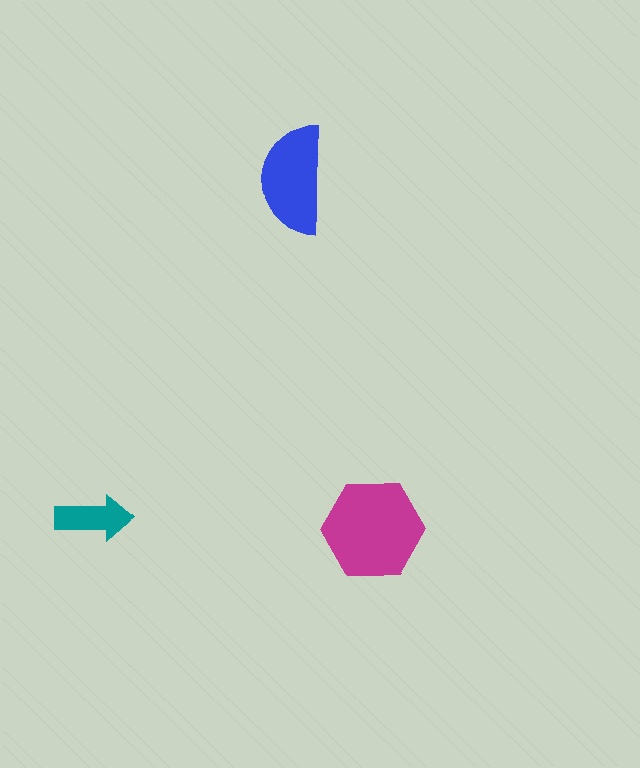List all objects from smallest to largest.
The teal arrow, the blue semicircle, the magenta hexagon.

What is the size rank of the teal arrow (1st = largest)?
3rd.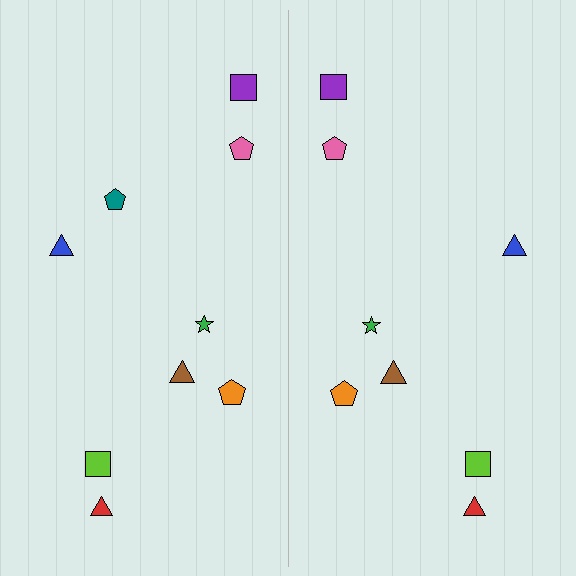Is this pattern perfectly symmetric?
No, the pattern is not perfectly symmetric. A teal pentagon is missing from the right side.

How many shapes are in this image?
There are 17 shapes in this image.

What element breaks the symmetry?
A teal pentagon is missing from the right side.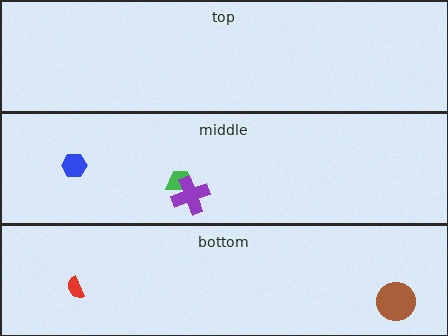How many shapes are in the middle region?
3.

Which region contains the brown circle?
The bottom region.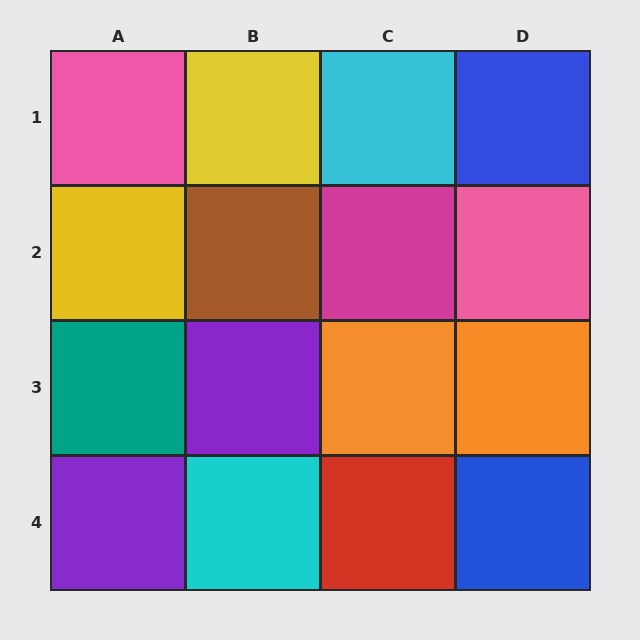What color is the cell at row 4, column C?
Red.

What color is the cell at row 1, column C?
Cyan.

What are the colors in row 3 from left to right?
Teal, purple, orange, orange.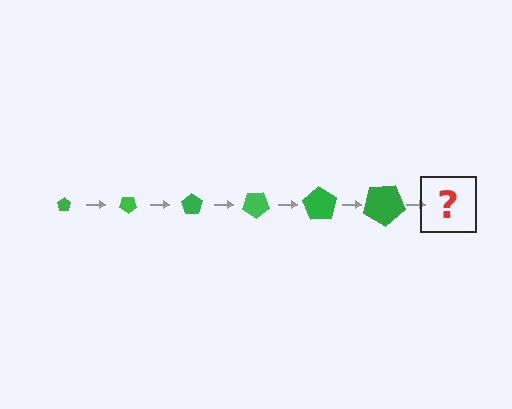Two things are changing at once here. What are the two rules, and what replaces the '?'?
The two rules are that the pentagon grows larger each step and it rotates 35 degrees each step. The '?' should be a pentagon, larger than the previous one and rotated 210 degrees from the start.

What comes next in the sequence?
The next element should be a pentagon, larger than the previous one and rotated 210 degrees from the start.